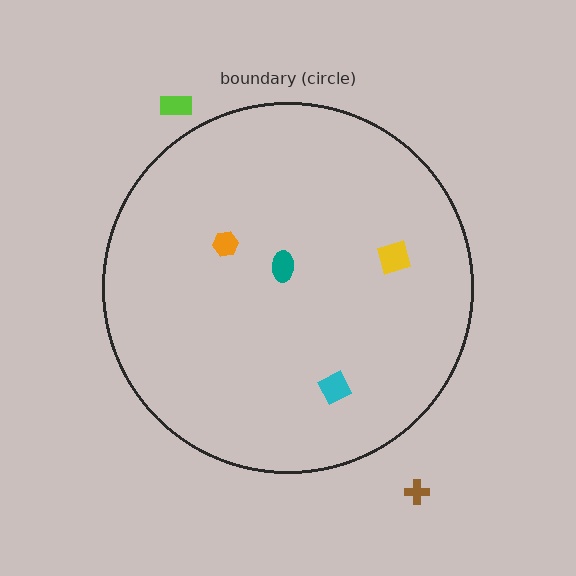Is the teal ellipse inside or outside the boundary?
Inside.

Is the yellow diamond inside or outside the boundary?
Inside.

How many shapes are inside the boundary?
4 inside, 2 outside.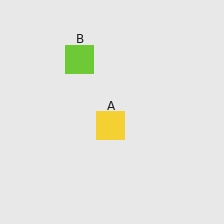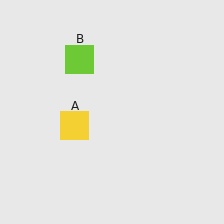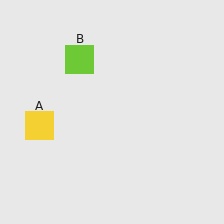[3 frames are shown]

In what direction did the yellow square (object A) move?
The yellow square (object A) moved left.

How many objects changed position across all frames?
1 object changed position: yellow square (object A).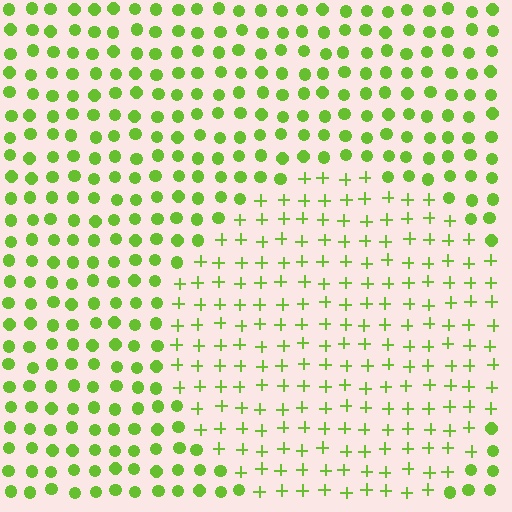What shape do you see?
I see a circle.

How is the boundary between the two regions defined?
The boundary is defined by a change in element shape: plus signs inside vs. circles outside. All elements share the same color and spacing.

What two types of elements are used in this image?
The image uses plus signs inside the circle region and circles outside it.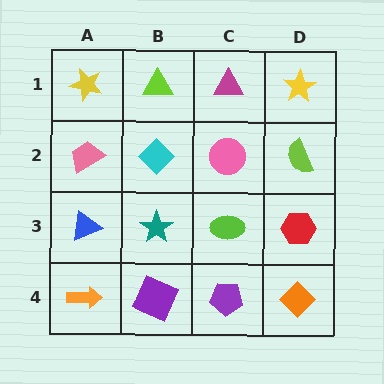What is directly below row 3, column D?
An orange diamond.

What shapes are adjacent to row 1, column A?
A pink trapezoid (row 2, column A), a lime triangle (row 1, column B).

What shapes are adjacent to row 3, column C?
A pink circle (row 2, column C), a purple pentagon (row 4, column C), a teal star (row 3, column B), a red hexagon (row 3, column D).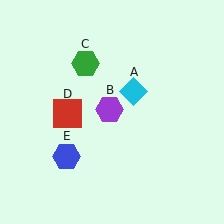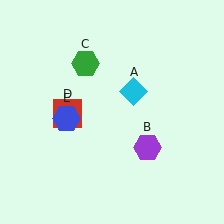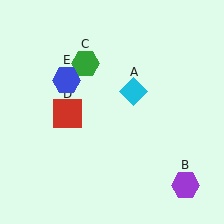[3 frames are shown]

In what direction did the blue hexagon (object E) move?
The blue hexagon (object E) moved up.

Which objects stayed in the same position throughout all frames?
Cyan diamond (object A) and green hexagon (object C) and red square (object D) remained stationary.